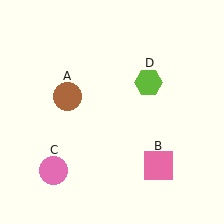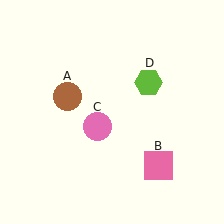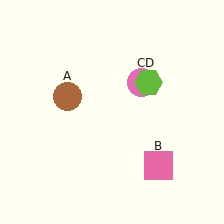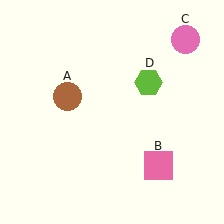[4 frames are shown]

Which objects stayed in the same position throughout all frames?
Brown circle (object A) and pink square (object B) and lime hexagon (object D) remained stationary.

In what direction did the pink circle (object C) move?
The pink circle (object C) moved up and to the right.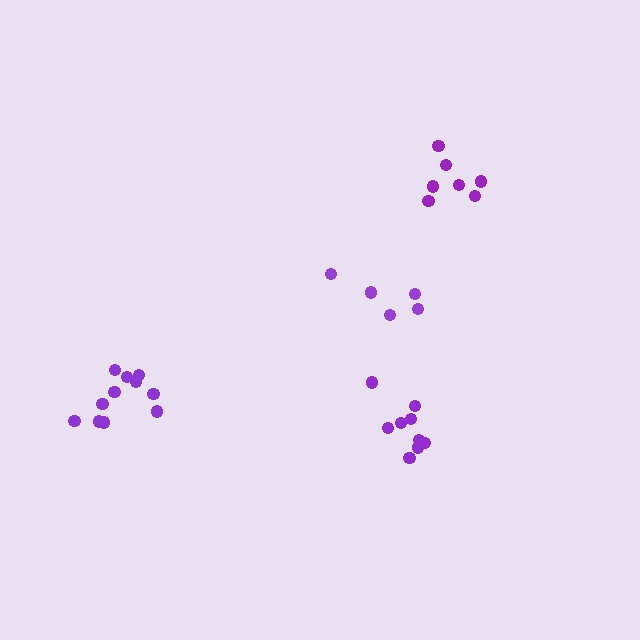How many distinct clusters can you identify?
There are 4 distinct clusters.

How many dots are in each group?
Group 1: 5 dots, Group 2: 11 dots, Group 3: 9 dots, Group 4: 7 dots (32 total).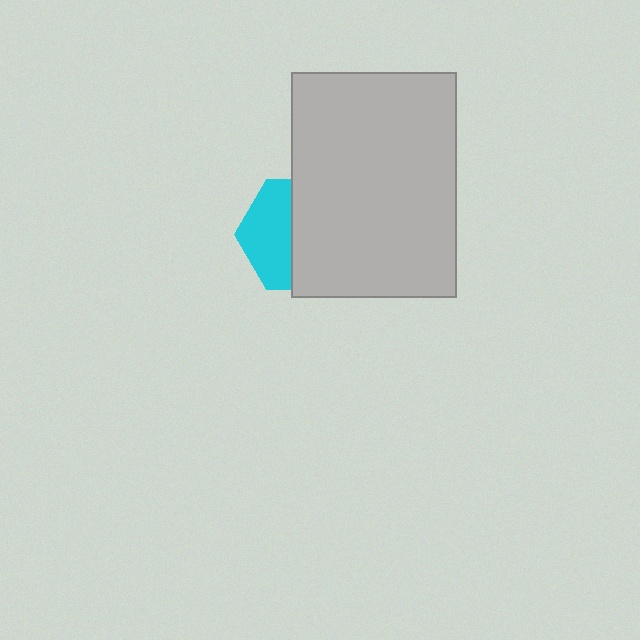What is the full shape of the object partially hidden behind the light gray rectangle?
The partially hidden object is a cyan hexagon.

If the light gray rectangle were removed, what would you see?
You would see the complete cyan hexagon.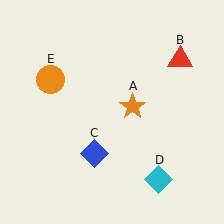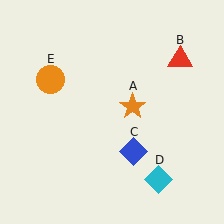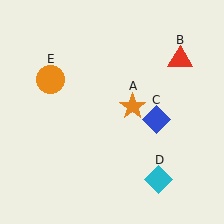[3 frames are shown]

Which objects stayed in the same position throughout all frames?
Orange star (object A) and red triangle (object B) and cyan diamond (object D) and orange circle (object E) remained stationary.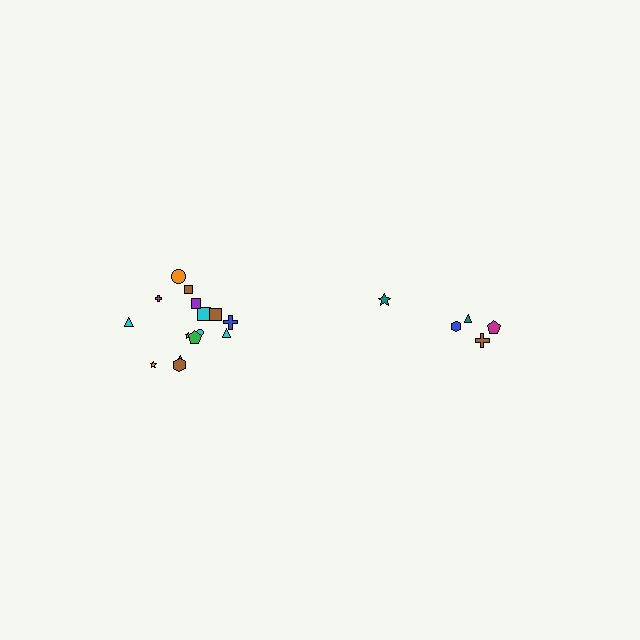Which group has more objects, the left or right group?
The left group.